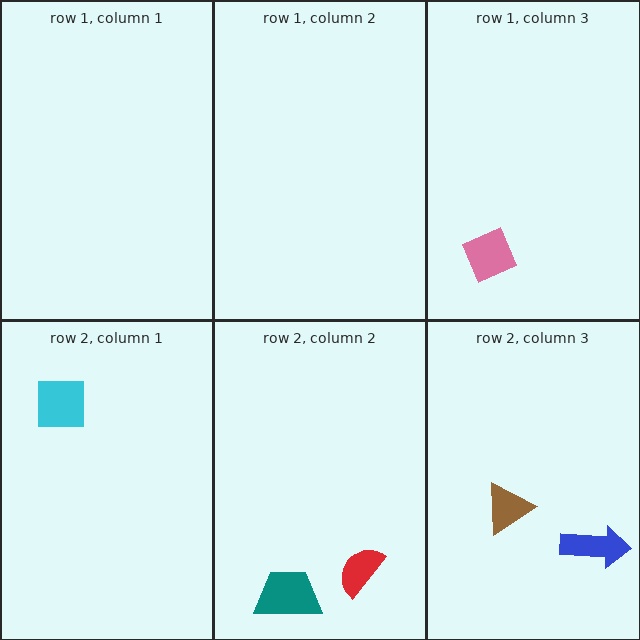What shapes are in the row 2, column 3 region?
The brown triangle, the blue arrow.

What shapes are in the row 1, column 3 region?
The pink diamond.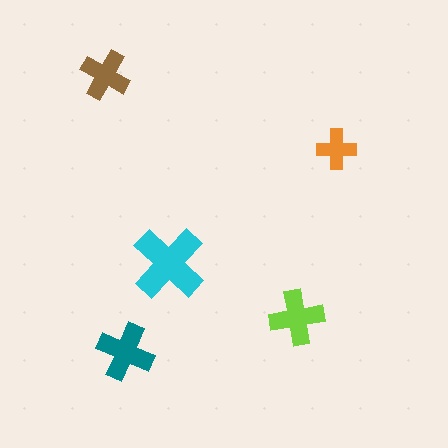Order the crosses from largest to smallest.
the cyan one, the teal one, the lime one, the brown one, the orange one.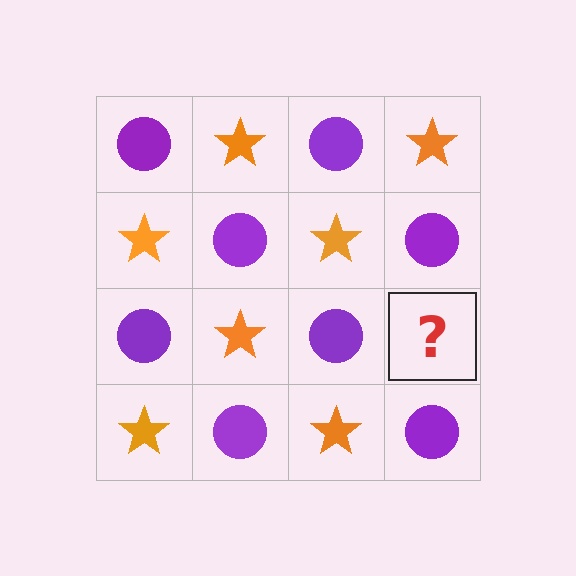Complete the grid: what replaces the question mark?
The question mark should be replaced with an orange star.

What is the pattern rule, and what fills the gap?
The rule is that it alternates purple circle and orange star in a checkerboard pattern. The gap should be filled with an orange star.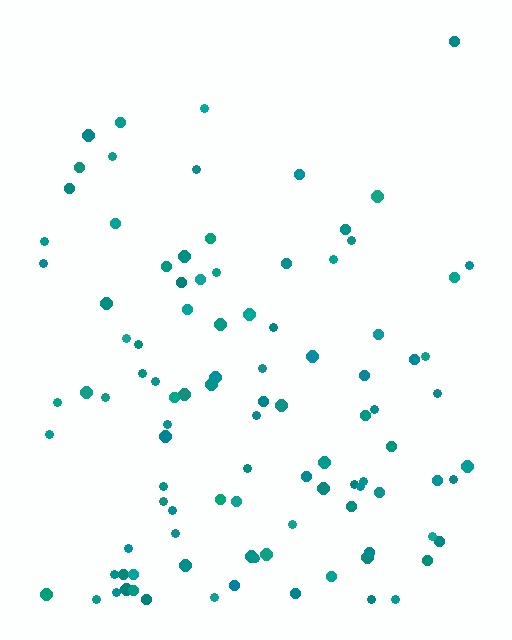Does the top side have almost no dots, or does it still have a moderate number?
Still a moderate number, just noticeably fewer than the bottom.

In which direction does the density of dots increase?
From top to bottom, with the bottom side densest.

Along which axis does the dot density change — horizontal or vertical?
Vertical.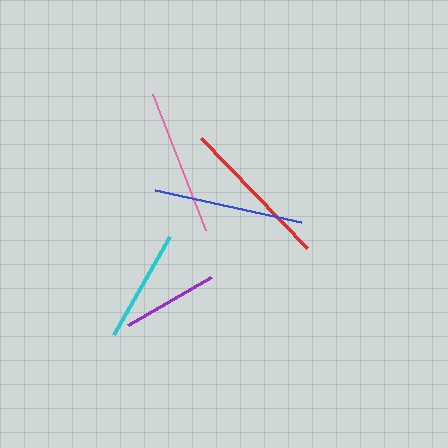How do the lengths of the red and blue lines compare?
The red and blue lines are approximately the same length.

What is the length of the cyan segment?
The cyan segment is approximately 113 pixels long.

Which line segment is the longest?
The red line is the longest at approximately 153 pixels.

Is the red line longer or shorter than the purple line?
The red line is longer than the purple line.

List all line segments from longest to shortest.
From longest to shortest: red, blue, pink, cyan, purple.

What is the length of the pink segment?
The pink segment is approximately 146 pixels long.